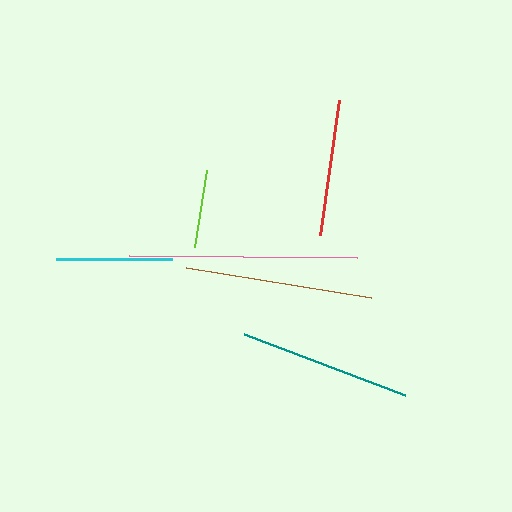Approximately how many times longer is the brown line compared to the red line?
The brown line is approximately 1.4 times the length of the red line.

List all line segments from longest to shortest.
From longest to shortest: pink, brown, teal, red, cyan, lime.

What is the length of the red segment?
The red segment is approximately 137 pixels long.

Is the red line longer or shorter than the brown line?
The brown line is longer than the red line.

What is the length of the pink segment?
The pink segment is approximately 228 pixels long.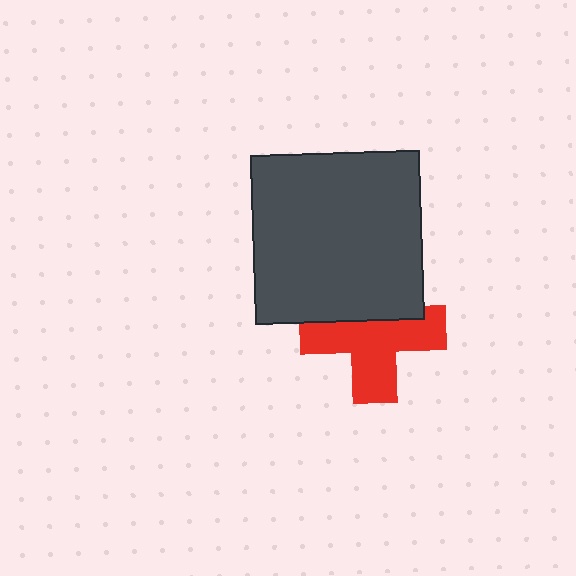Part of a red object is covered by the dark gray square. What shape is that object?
It is a cross.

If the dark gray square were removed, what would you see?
You would see the complete red cross.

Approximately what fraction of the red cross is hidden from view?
Roughly 35% of the red cross is hidden behind the dark gray square.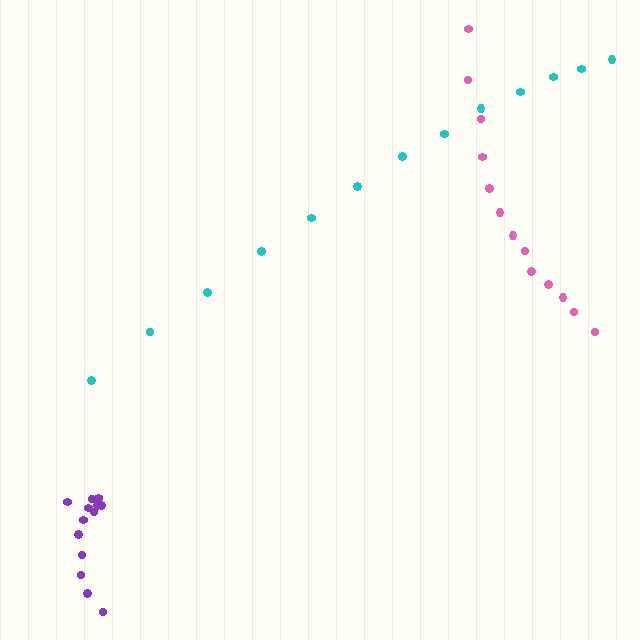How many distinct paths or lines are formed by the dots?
There are 3 distinct paths.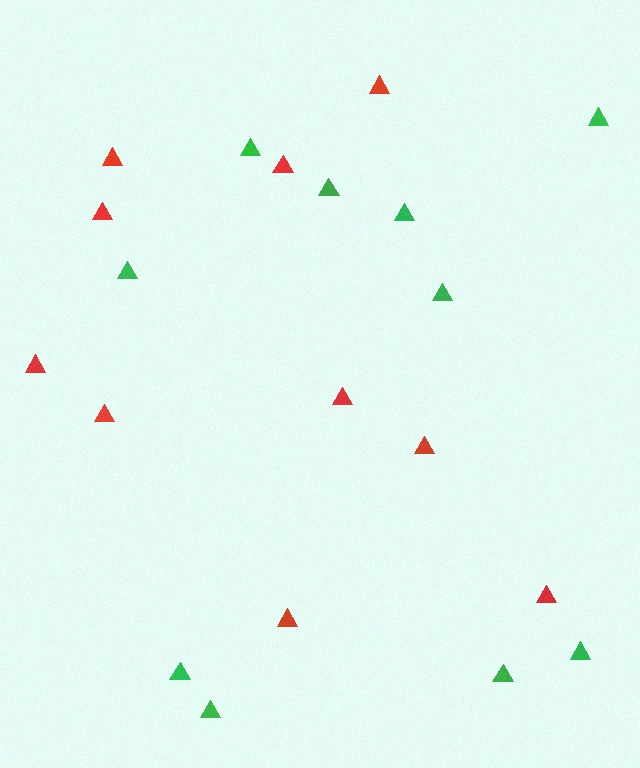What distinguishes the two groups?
There are 2 groups: one group of green triangles (10) and one group of red triangles (10).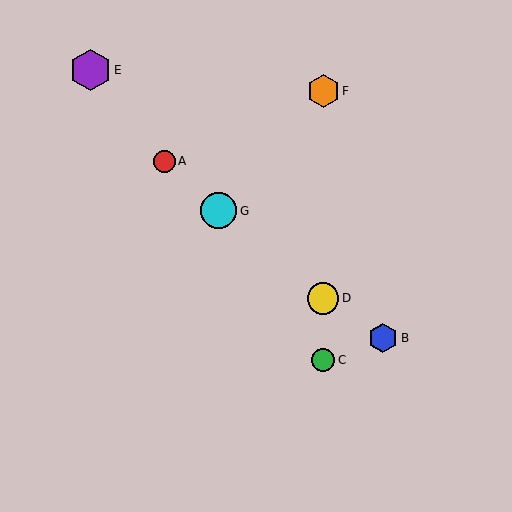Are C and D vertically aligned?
Yes, both are at x≈323.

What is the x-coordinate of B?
Object B is at x≈383.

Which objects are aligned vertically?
Objects C, D, F are aligned vertically.